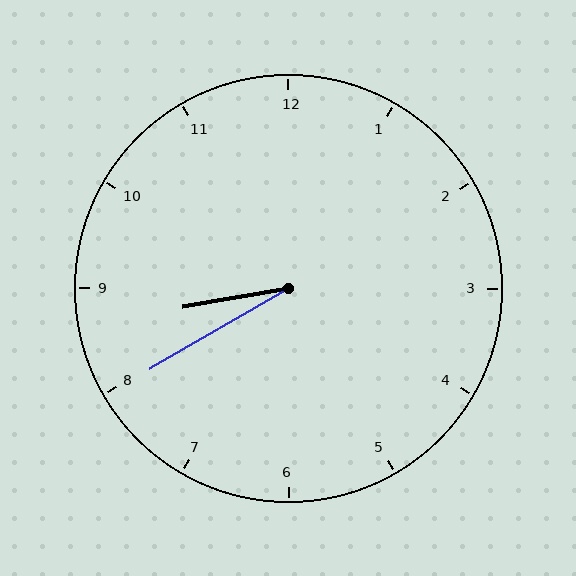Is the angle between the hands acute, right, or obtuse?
It is acute.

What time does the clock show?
8:40.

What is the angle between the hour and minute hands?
Approximately 20 degrees.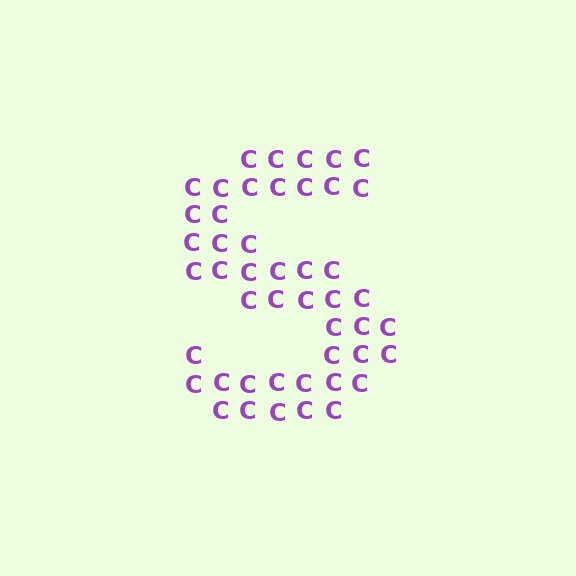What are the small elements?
The small elements are letter C's.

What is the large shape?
The large shape is the letter S.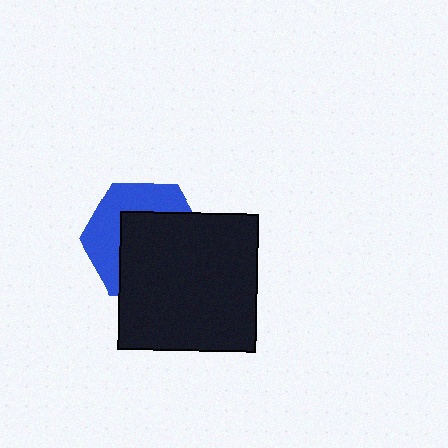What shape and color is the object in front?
The object in front is a black square.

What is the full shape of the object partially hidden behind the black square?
The partially hidden object is a blue hexagon.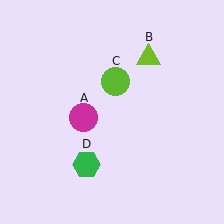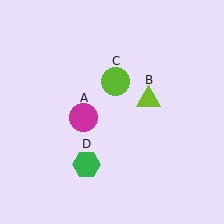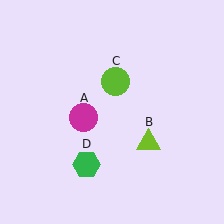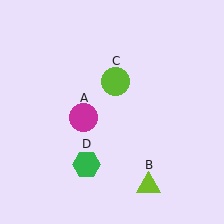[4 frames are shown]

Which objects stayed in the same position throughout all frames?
Magenta circle (object A) and lime circle (object C) and green hexagon (object D) remained stationary.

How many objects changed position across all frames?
1 object changed position: lime triangle (object B).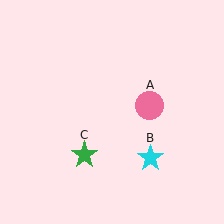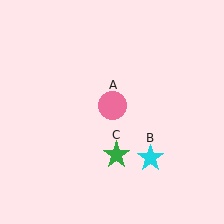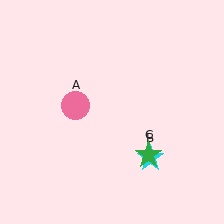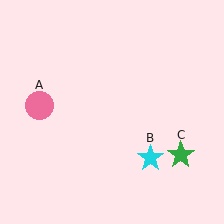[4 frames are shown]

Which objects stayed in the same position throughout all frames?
Cyan star (object B) remained stationary.